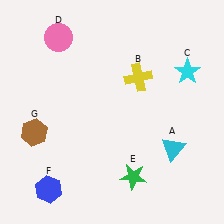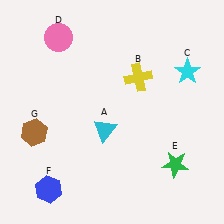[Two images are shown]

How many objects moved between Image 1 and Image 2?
2 objects moved between the two images.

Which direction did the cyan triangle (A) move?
The cyan triangle (A) moved left.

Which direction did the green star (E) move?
The green star (E) moved right.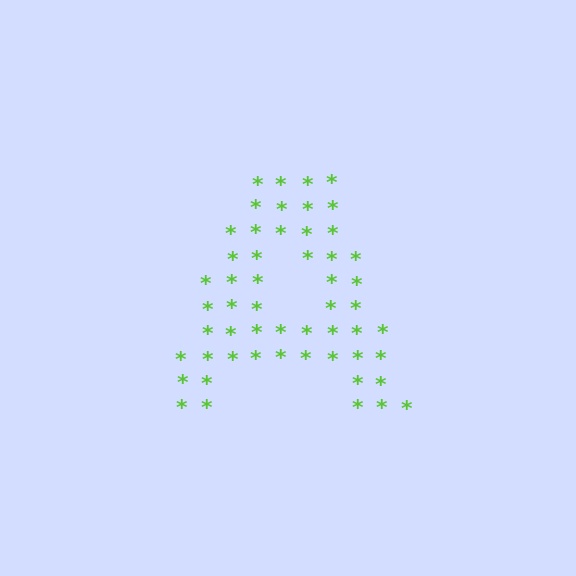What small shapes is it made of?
It is made of small asterisks.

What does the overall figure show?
The overall figure shows the letter A.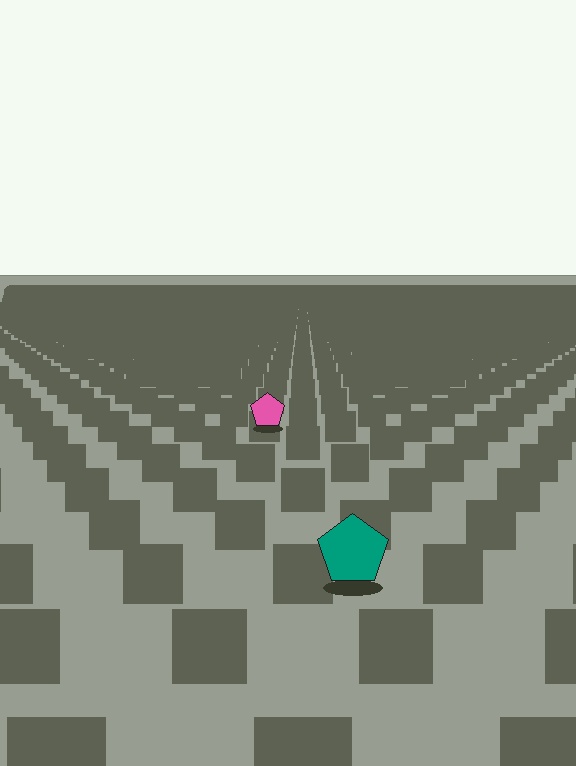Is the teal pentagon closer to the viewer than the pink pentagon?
Yes. The teal pentagon is closer — you can tell from the texture gradient: the ground texture is coarser near it.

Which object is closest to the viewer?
The teal pentagon is closest. The texture marks near it are larger and more spread out.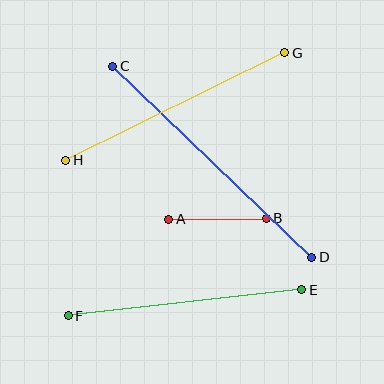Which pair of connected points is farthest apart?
Points C and D are farthest apart.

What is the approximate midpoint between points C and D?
The midpoint is at approximately (212, 162) pixels.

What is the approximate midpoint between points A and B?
The midpoint is at approximately (218, 219) pixels.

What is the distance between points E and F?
The distance is approximately 235 pixels.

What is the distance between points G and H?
The distance is approximately 244 pixels.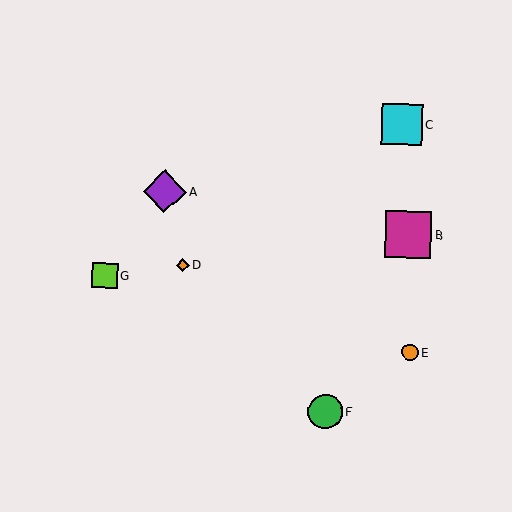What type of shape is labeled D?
Shape D is an orange diamond.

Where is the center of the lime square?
The center of the lime square is at (105, 276).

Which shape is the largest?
The magenta square (labeled B) is the largest.